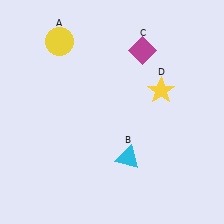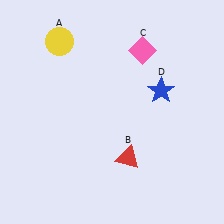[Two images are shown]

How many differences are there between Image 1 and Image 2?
There are 3 differences between the two images.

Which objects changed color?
B changed from cyan to red. C changed from magenta to pink. D changed from yellow to blue.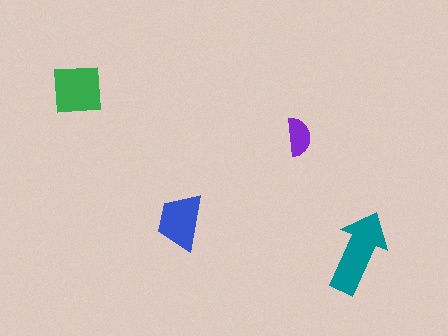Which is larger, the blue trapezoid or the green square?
The green square.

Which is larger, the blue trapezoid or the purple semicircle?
The blue trapezoid.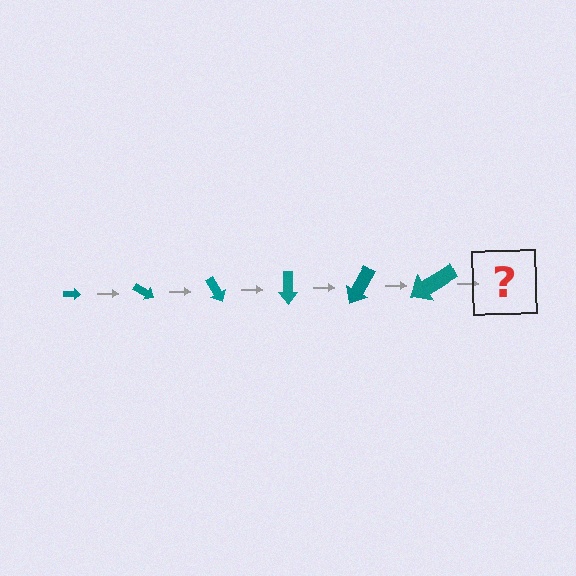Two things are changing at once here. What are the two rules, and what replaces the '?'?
The two rules are that the arrow grows larger each step and it rotates 30 degrees each step. The '?' should be an arrow, larger than the previous one and rotated 180 degrees from the start.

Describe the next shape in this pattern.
It should be an arrow, larger than the previous one and rotated 180 degrees from the start.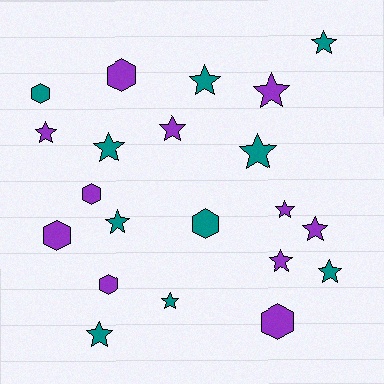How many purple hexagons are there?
There are 5 purple hexagons.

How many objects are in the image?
There are 21 objects.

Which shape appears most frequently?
Star, with 14 objects.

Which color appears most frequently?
Purple, with 11 objects.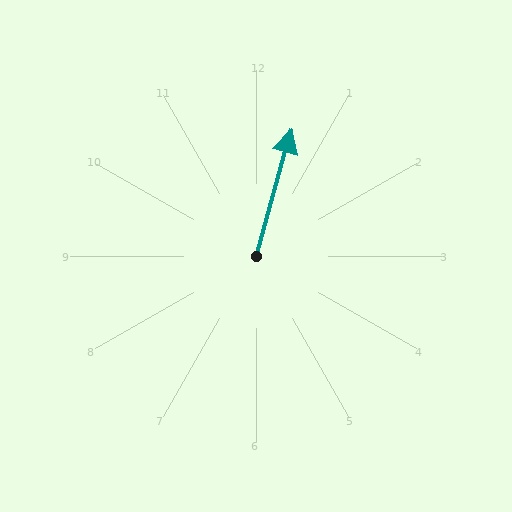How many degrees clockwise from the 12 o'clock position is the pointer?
Approximately 16 degrees.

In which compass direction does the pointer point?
North.